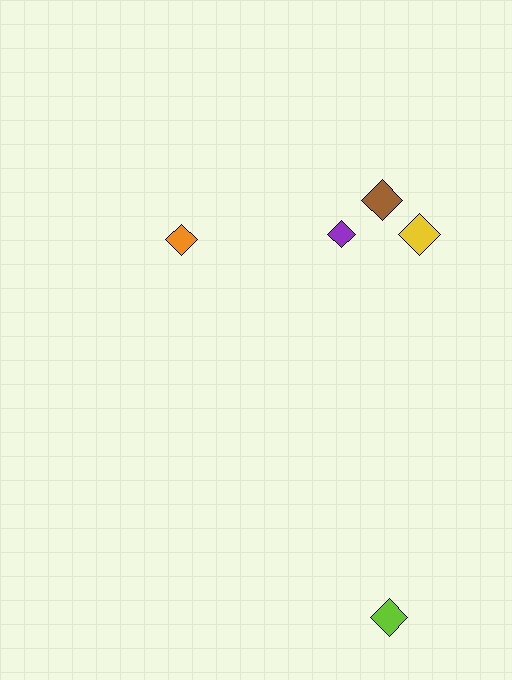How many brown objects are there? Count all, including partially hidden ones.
There is 1 brown object.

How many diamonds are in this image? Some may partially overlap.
There are 5 diamonds.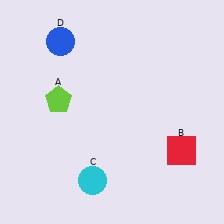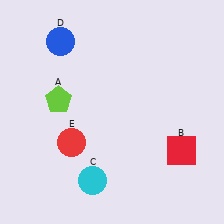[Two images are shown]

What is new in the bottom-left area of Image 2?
A red circle (E) was added in the bottom-left area of Image 2.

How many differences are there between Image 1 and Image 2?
There is 1 difference between the two images.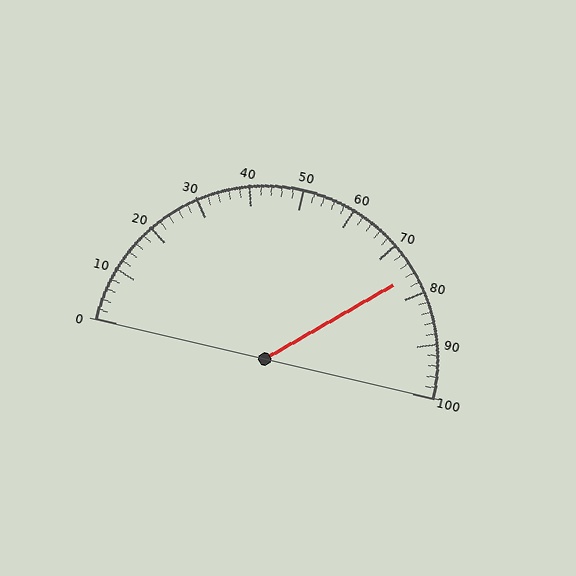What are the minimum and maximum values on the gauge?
The gauge ranges from 0 to 100.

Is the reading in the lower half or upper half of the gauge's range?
The reading is in the upper half of the range (0 to 100).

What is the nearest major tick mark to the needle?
The nearest major tick mark is 80.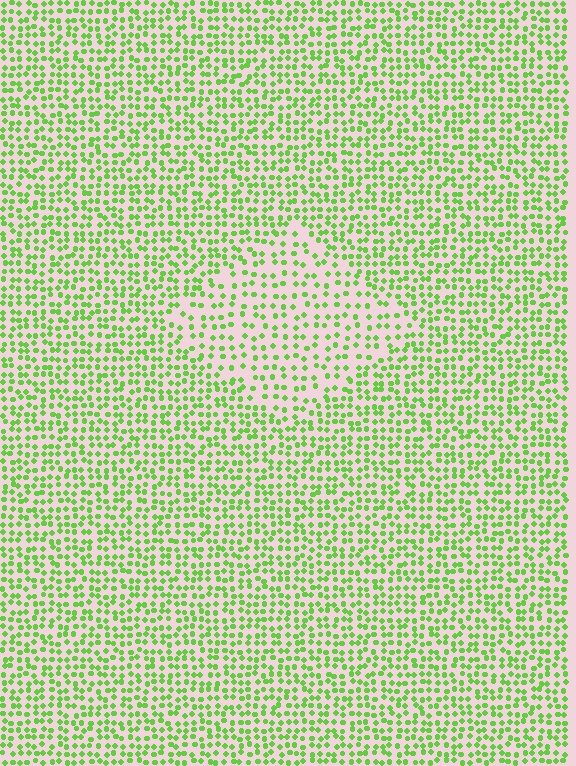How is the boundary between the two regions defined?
The boundary is defined by a change in element density (approximately 1.7x ratio). All elements are the same color, size, and shape.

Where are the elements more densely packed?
The elements are more densely packed outside the diamond boundary.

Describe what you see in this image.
The image contains small lime elements arranged at two different densities. A diamond-shaped region is visible where the elements are less densely packed than the surrounding area.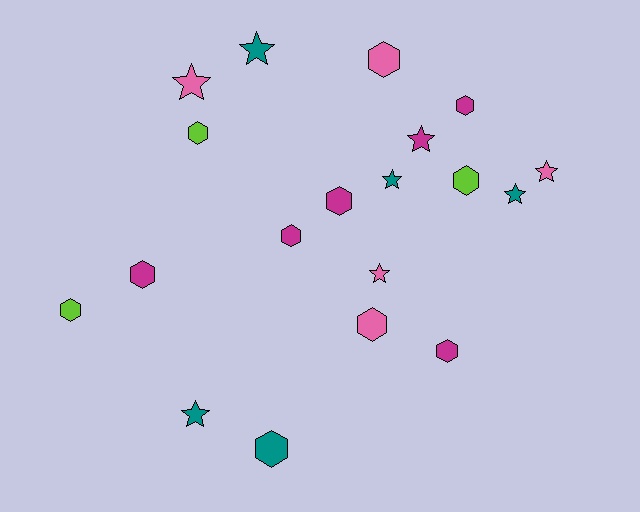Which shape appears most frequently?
Hexagon, with 11 objects.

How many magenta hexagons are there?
There are 5 magenta hexagons.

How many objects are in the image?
There are 19 objects.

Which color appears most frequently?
Magenta, with 6 objects.